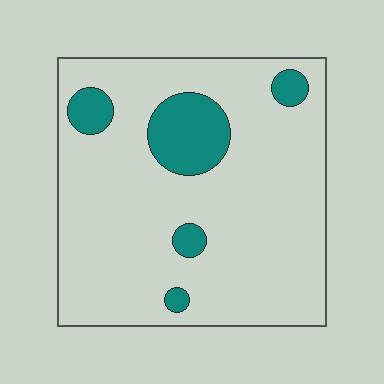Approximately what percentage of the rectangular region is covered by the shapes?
Approximately 15%.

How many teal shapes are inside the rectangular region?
5.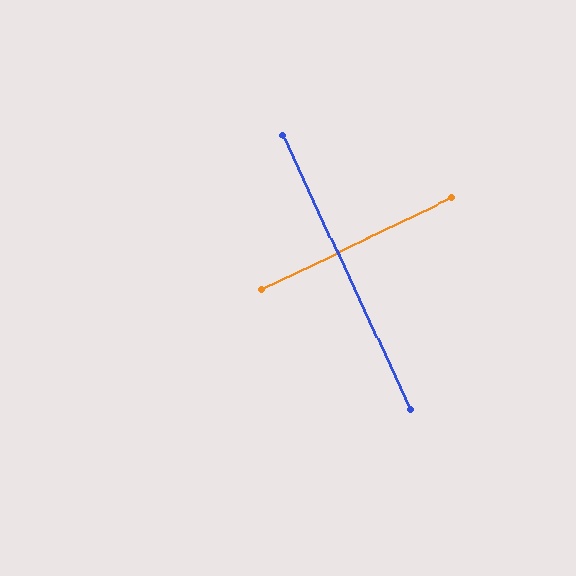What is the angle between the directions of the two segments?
Approximately 89 degrees.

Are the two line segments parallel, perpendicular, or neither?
Perpendicular — they meet at approximately 89°.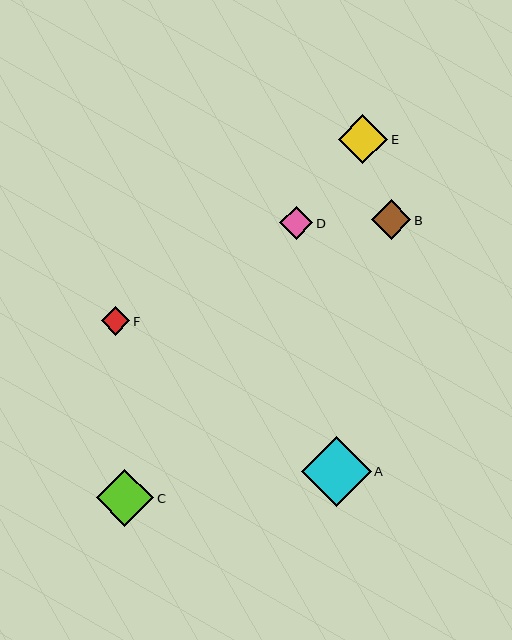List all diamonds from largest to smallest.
From largest to smallest: A, C, E, B, D, F.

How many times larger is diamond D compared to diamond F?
Diamond D is approximately 1.1 times the size of diamond F.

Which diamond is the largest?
Diamond A is the largest with a size of approximately 70 pixels.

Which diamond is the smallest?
Diamond F is the smallest with a size of approximately 29 pixels.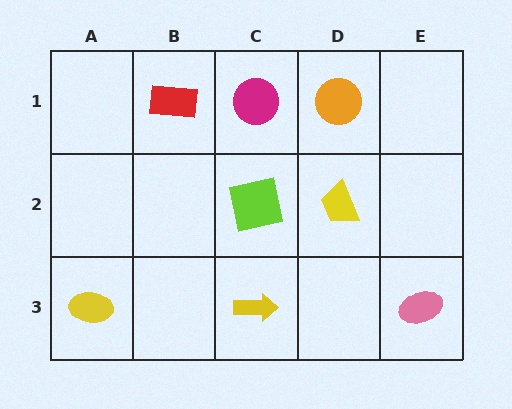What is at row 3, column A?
A yellow ellipse.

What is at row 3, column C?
A yellow arrow.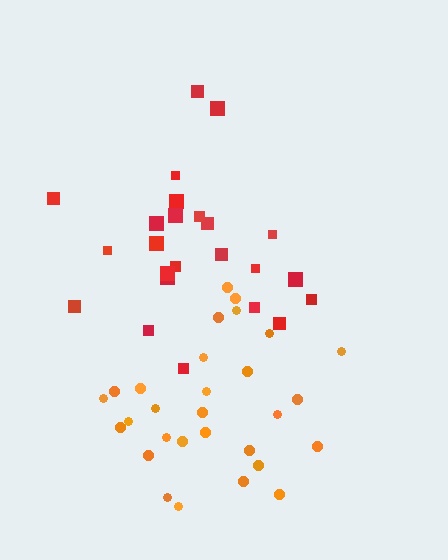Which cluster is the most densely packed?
Orange.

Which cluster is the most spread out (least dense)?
Red.